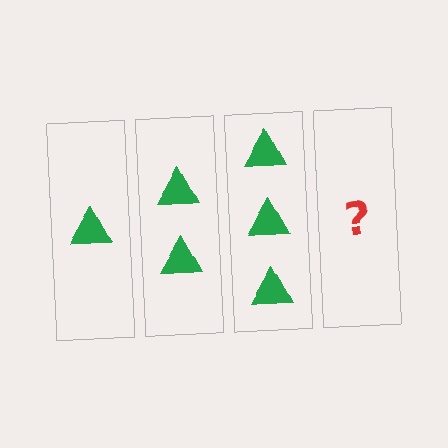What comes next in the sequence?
The next element should be 4 triangles.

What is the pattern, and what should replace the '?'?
The pattern is that each step adds one more triangle. The '?' should be 4 triangles.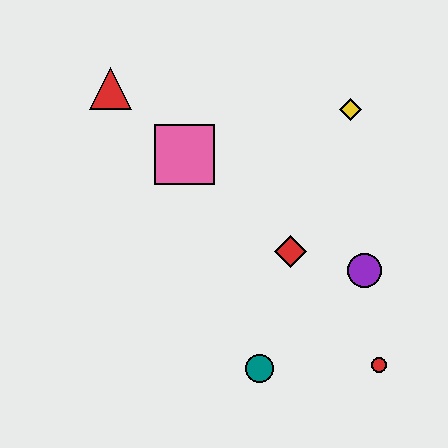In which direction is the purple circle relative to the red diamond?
The purple circle is to the right of the red diamond.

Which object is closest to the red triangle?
The pink square is closest to the red triangle.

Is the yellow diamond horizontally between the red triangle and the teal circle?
No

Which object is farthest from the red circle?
The red triangle is farthest from the red circle.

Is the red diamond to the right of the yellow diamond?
No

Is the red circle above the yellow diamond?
No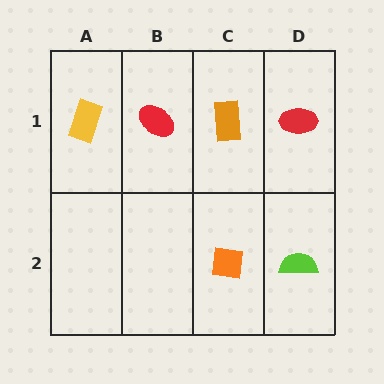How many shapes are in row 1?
4 shapes.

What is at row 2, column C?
An orange square.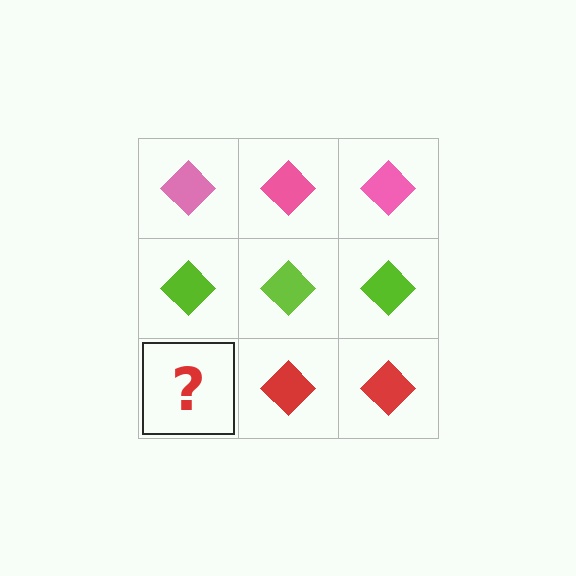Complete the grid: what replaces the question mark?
The question mark should be replaced with a red diamond.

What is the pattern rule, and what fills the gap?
The rule is that each row has a consistent color. The gap should be filled with a red diamond.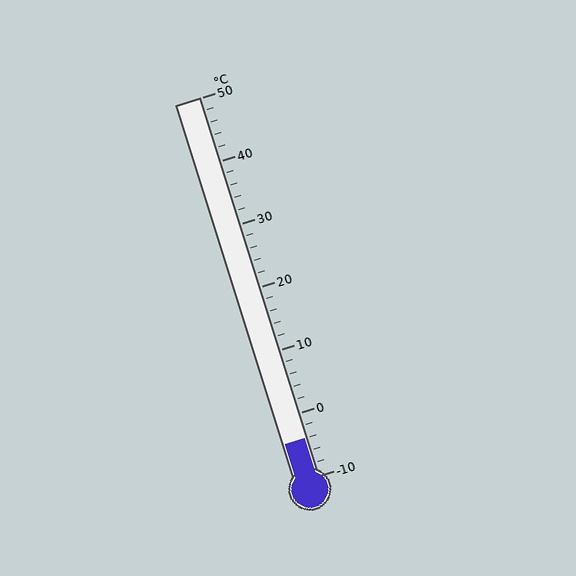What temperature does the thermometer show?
The thermometer shows approximately -4°C.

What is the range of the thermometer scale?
The thermometer scale ranges from -10°C to 50°C.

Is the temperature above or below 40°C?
The temperature is below 40°C.